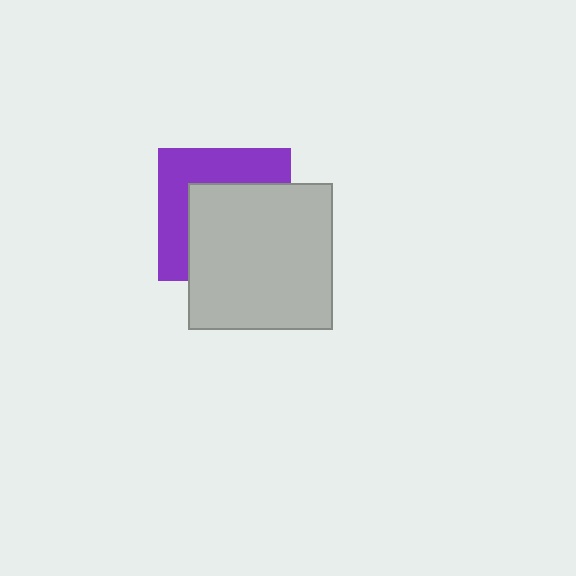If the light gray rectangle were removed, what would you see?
You would see the complete purple square.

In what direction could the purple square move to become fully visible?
The purple square could move toward the upper-left. That would shift it out from behind the light gray rectangle entirely.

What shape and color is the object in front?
The object in front is a light gray rectangle.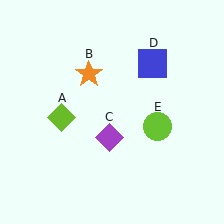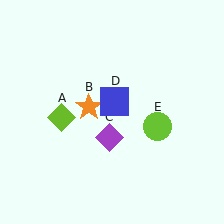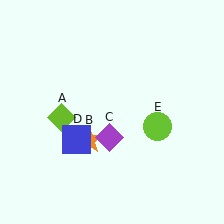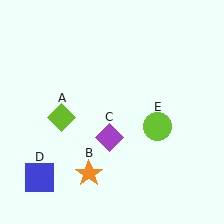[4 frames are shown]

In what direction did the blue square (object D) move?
The blue square (object D) moved down and to the left.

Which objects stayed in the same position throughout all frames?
Lime diamond (object A) and purple diamond (object C) and lime circle (object E) remained stationary.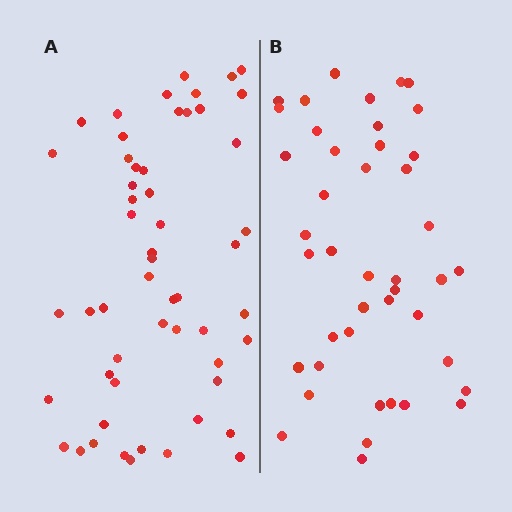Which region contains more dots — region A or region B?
Region A (the left region) has more dots.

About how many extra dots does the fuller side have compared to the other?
Region A has roughly 12 or so more dots than region B.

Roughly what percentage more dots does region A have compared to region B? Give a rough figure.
About 25% more.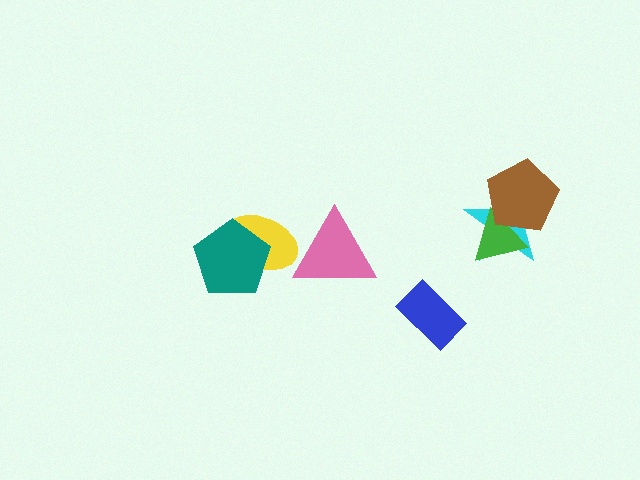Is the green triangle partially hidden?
Yes, it is partially covered by another shape.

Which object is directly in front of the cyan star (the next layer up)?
The green triangle is directly in front of the cyan star.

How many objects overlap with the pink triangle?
1 object overlaps with the pink triangle.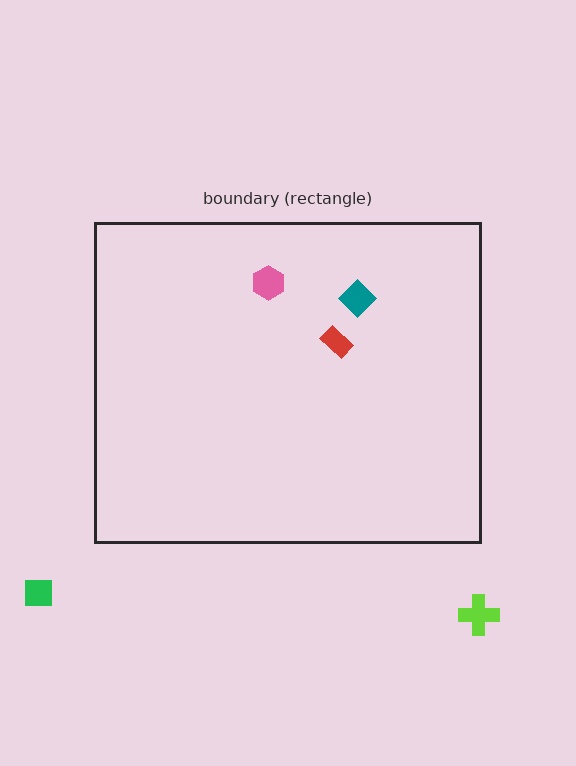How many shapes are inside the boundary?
3 inside, 2 outside.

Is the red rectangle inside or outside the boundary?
Inside.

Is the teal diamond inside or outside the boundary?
Inside.